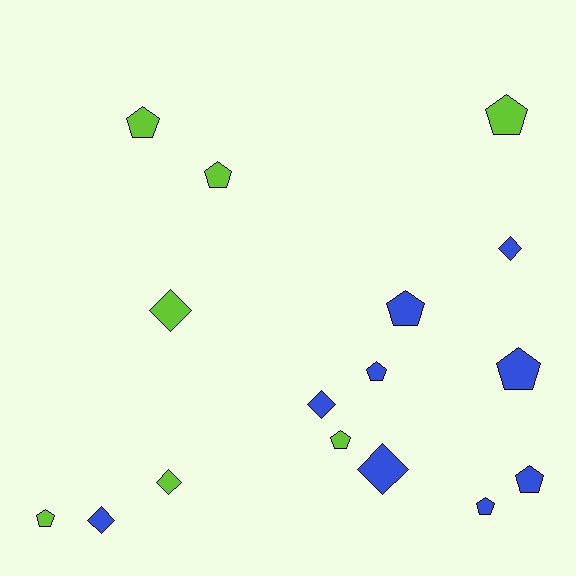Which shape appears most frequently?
Pentagon, with 10 objects.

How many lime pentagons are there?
There are 5 lime pentagons.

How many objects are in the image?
There are 16 objects.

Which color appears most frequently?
Blue, with 9 objects.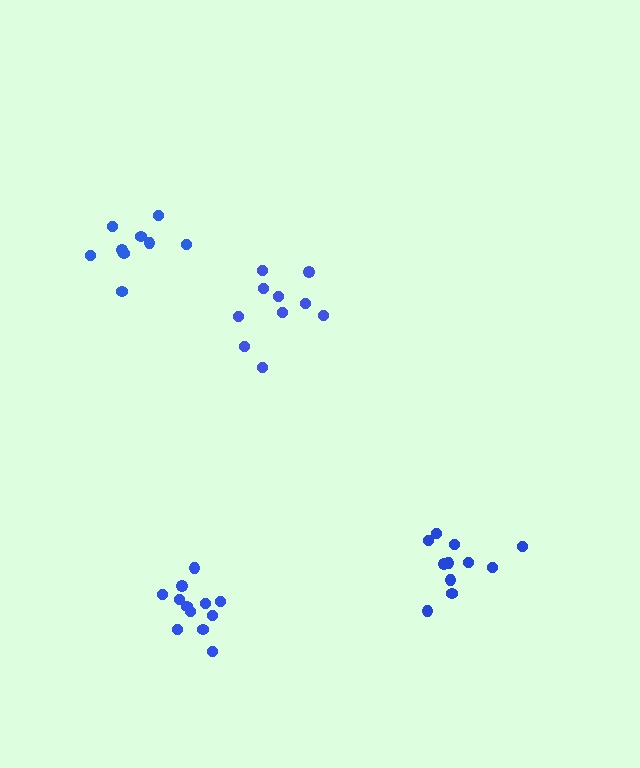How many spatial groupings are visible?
There are 4 spatial groupings.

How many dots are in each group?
Group 1: 12 dots, Group 2: 9 dots, Group 3: 10 dots, Group 4: 11 dots (42 total).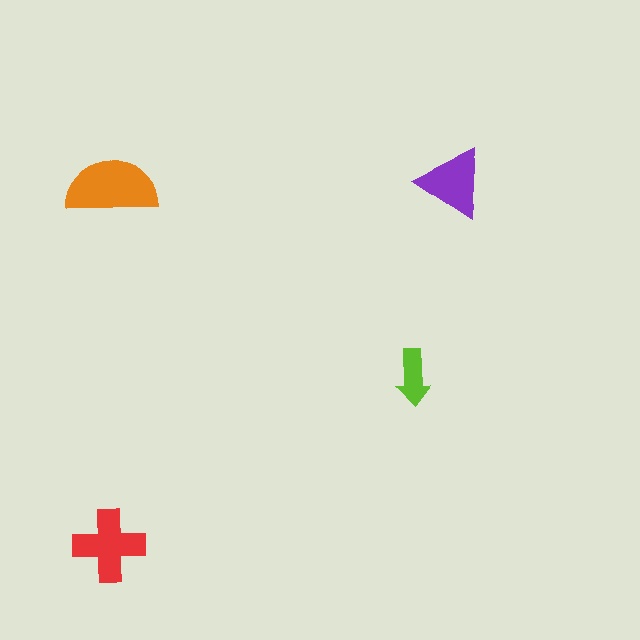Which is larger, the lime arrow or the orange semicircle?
The orange semicircle.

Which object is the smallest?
The lime arrow.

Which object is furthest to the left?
The red cross is leftmost.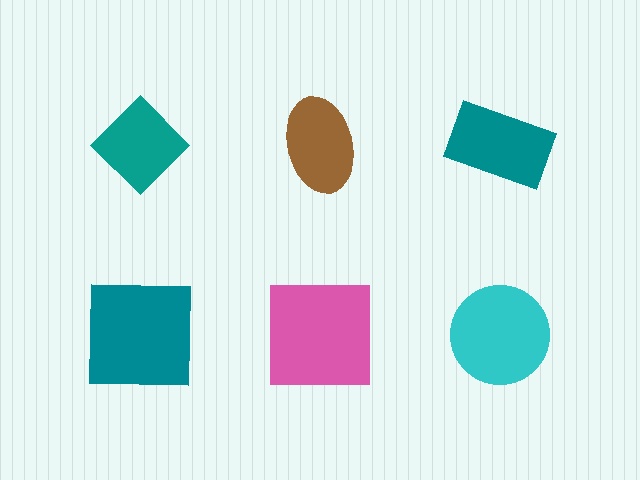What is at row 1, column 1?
A teal diamond.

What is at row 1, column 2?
A brown ellipse.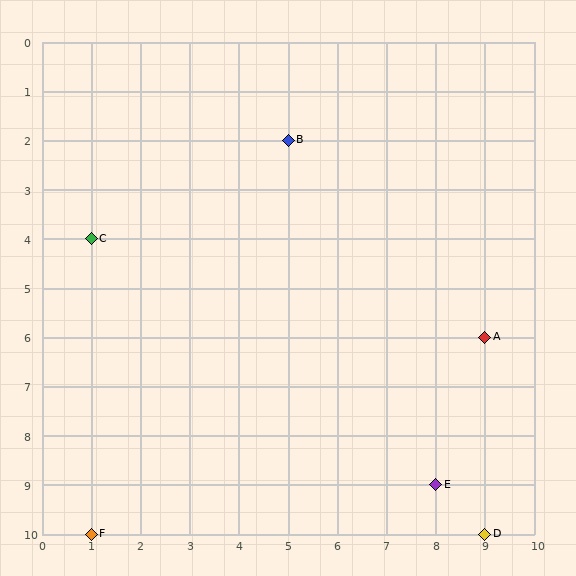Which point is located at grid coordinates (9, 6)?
Point A is at (9, 6).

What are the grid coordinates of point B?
Point B is at grid coordinates (5, 2).